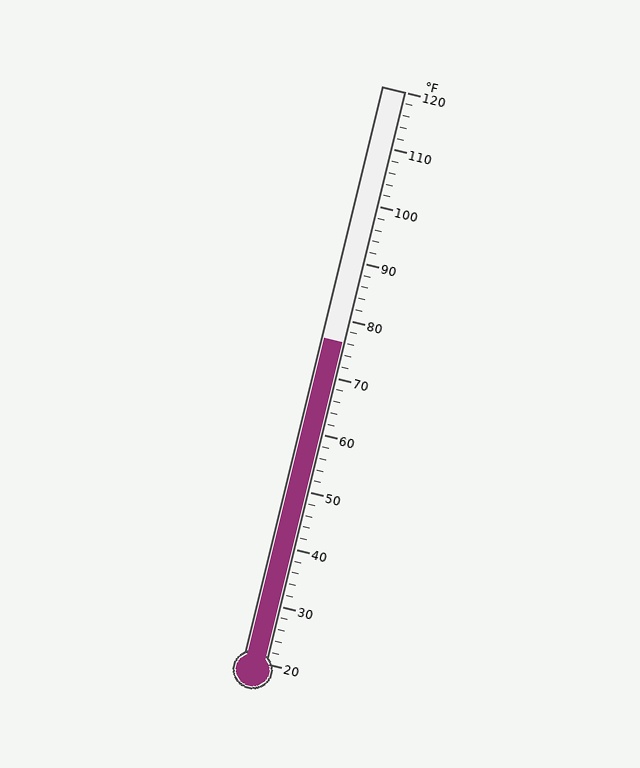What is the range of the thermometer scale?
The thermometer scale ranges from 20°F to 120°F.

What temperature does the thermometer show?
The thermometer shows approximately 76°F.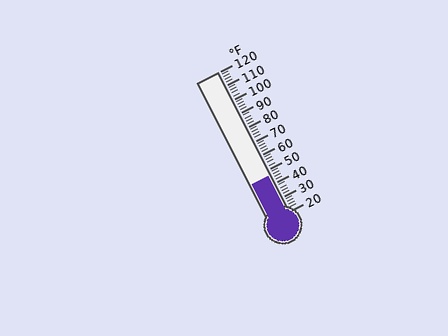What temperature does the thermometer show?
The thermometer shows approximately 46°F.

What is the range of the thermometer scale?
The thermometer scale ranges from 20°F to 120°F.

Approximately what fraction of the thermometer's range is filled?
The thermometer is filled to approximately 25% of its range.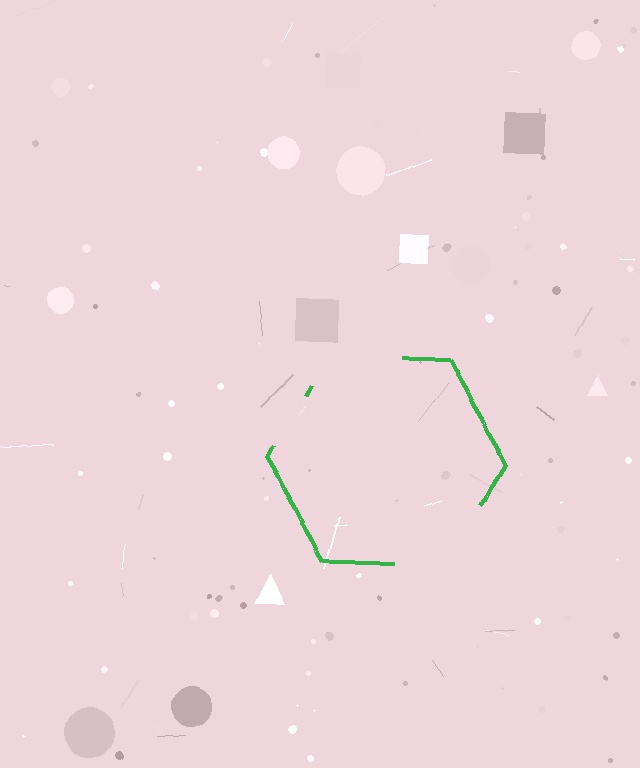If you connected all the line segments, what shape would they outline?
They would outline a hexagon.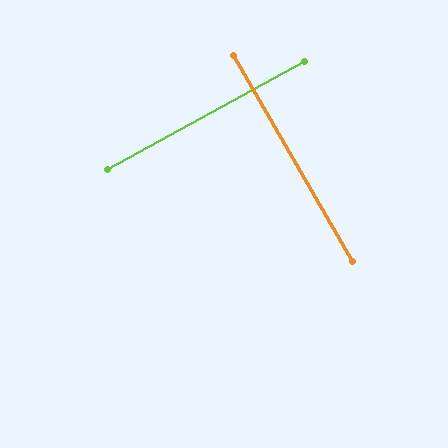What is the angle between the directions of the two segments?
Approximately 89 degrees.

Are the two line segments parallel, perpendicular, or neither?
Perpendicular — they meet at approximately 89°.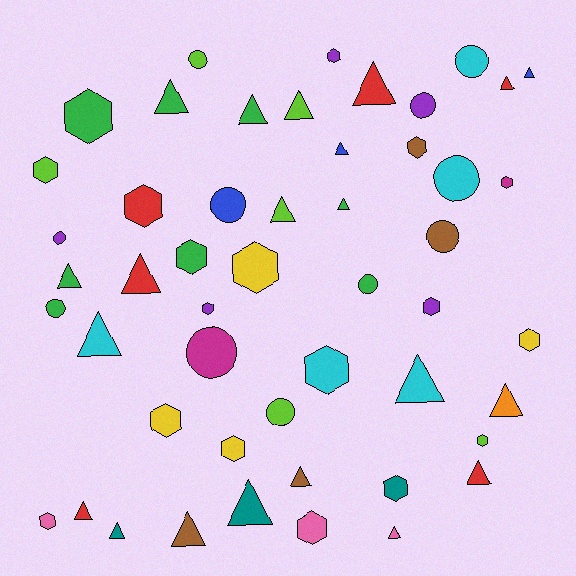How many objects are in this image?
There are 50 objects.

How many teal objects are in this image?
There are 3 teal objects.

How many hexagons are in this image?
There are 18 hexagons.